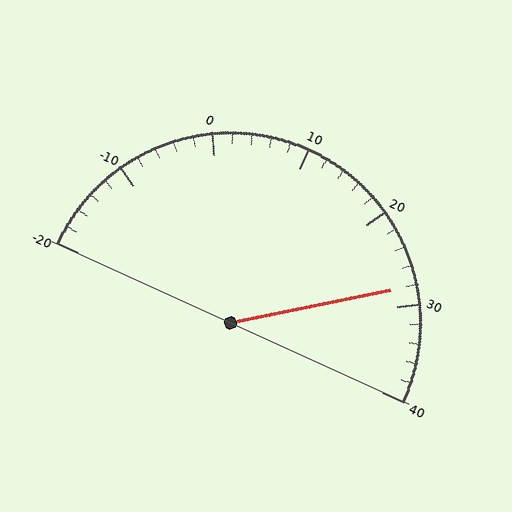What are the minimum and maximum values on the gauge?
The gauge ranges from -20 to 40.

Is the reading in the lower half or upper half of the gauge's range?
The reading is in the upper half of the range (-20 to 40).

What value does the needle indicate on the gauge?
The needle indicates approximately 28.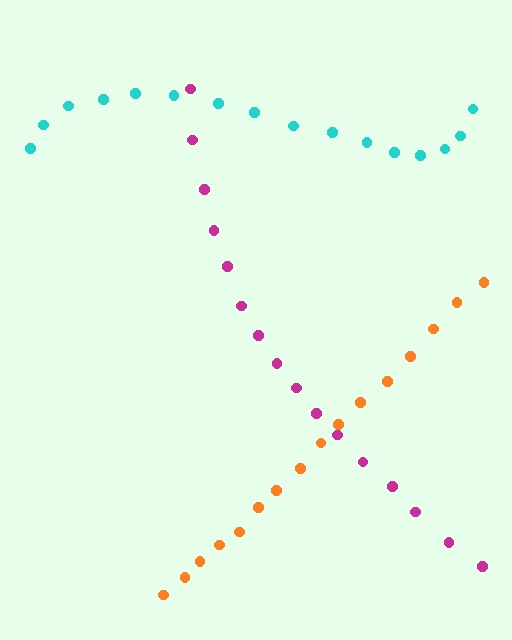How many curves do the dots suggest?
There are 3 distinct paths.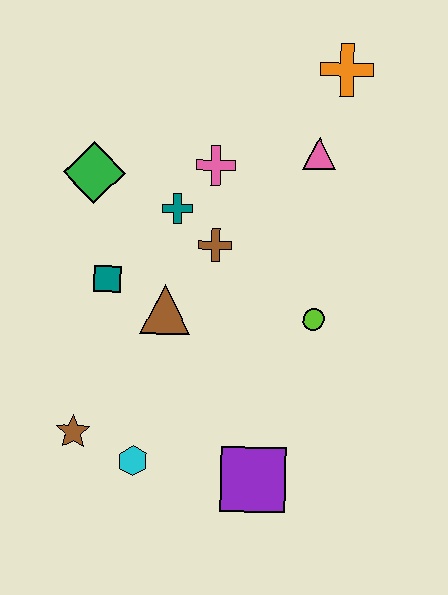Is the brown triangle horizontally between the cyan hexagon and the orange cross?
Yes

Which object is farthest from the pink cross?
The purple square is farthest from the pink cross.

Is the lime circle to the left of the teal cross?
No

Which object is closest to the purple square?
The cyan hexagon is closest to the purple square.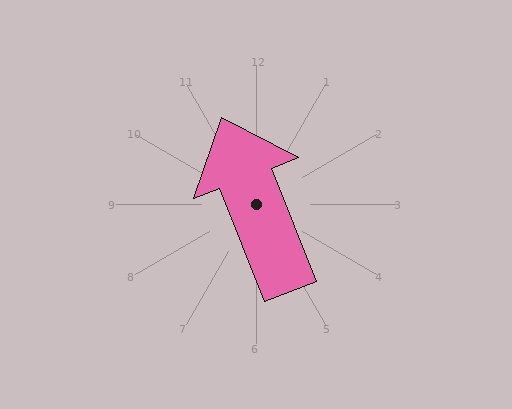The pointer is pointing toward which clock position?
Roughly 11 o'clock.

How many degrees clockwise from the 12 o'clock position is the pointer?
Approximately 338 degrees.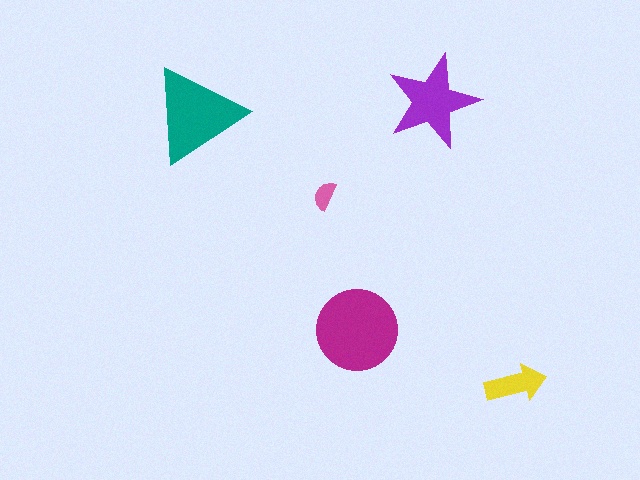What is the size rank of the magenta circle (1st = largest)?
1st.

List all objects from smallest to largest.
The pink semicircle, the yellow arrow, the purple star, the teal triangle, the magenta circle.